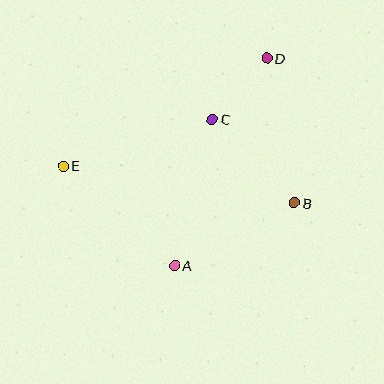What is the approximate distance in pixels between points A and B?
The distance between A and B is approximately 135 pixels.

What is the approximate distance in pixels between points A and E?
The distance between A and E is approximately 149 pixels.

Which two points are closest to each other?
Points C and D are closest to each other.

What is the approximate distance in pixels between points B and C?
The distance between B and C is approximately 117 pixels.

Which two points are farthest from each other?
Points B and E are farthest from each other.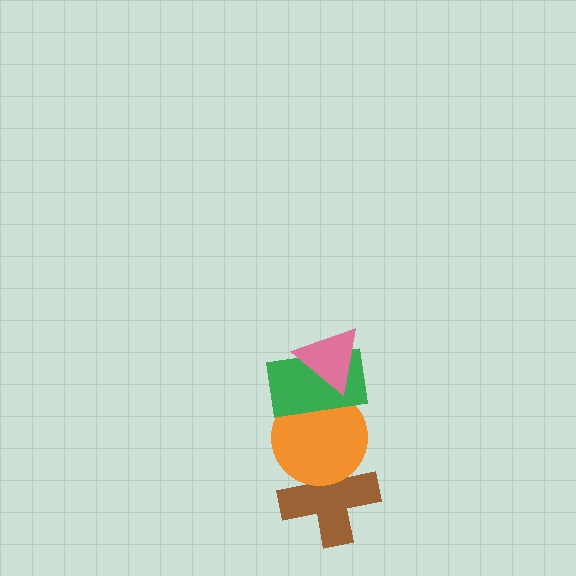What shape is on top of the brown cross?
The orange circle is on top of the brown cross.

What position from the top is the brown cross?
The brown cross is 4th from the top.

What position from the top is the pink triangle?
The pink triangle is 1st from the top.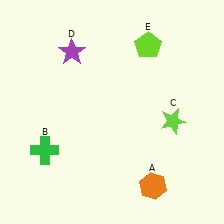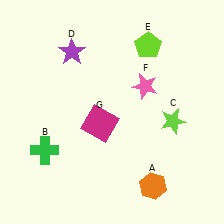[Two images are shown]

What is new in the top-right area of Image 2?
A pink star (F) was added in the top-right area of Image 2.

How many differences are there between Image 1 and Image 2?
There are 2 differences between the two images.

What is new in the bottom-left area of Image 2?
A magenta square (G) was added in the bottom-left area of Image 2.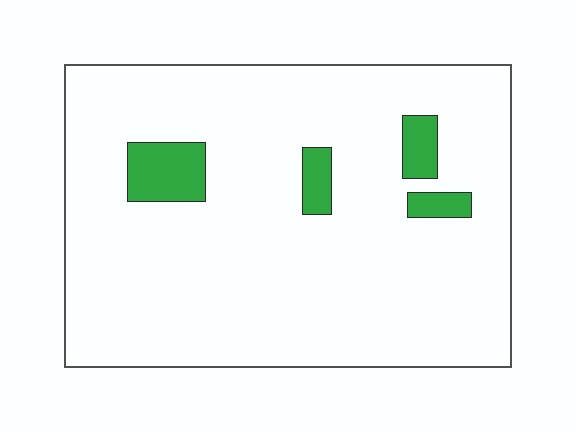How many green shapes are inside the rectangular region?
4.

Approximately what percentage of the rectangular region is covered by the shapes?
Approximately 10%.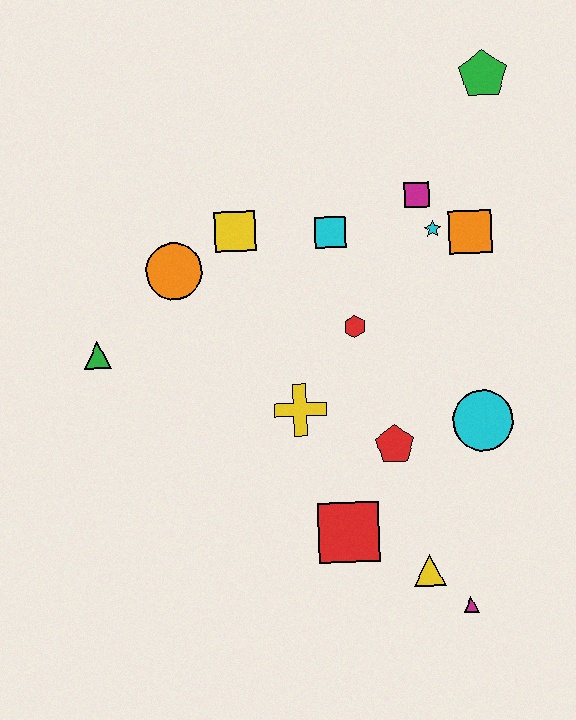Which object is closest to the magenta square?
The cyan star is closest to the magenta square.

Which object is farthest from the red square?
The green pentagon is farthest from the red square.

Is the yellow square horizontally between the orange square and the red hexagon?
No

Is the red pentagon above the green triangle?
No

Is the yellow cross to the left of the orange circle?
No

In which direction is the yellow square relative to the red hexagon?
The yellow square is to the left of the red hexagon.